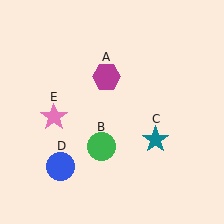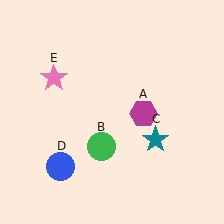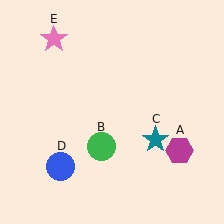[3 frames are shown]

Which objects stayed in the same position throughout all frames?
Green circle (object B) and teal star (object C) and blue circle (object D) remained stationary.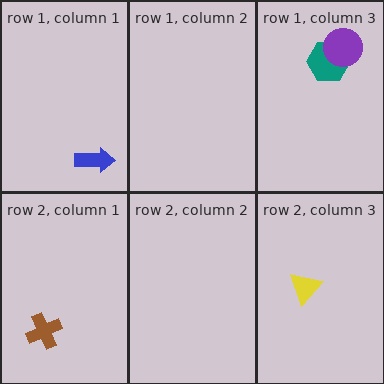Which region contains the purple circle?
The row 1, column 3 region.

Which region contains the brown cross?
The row 2, column 1 region.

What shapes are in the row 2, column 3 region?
The yellow triangle.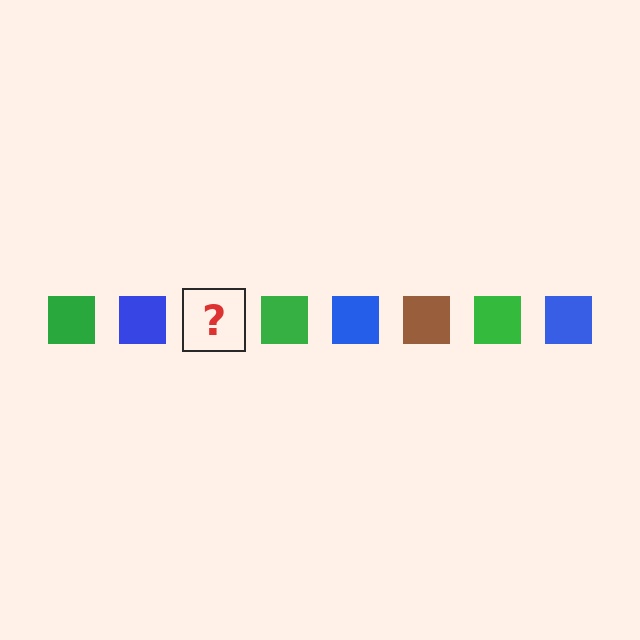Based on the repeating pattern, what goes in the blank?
The blank should be a brown square.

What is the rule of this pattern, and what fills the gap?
The rule is that the pattern cycles through green, blue, brown squares. The gap should be filled with a brown square.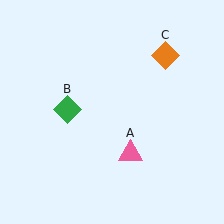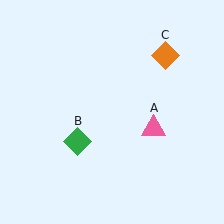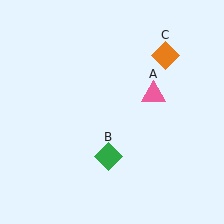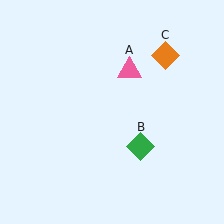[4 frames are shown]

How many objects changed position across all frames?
2 objects changed position: pink triangle (object A), green diamond (object B).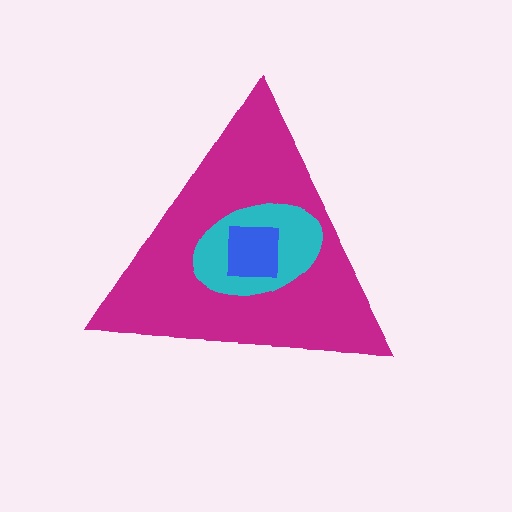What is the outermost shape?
The magenta triangle.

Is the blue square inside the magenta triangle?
Yes.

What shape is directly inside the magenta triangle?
The cyan ellipse.